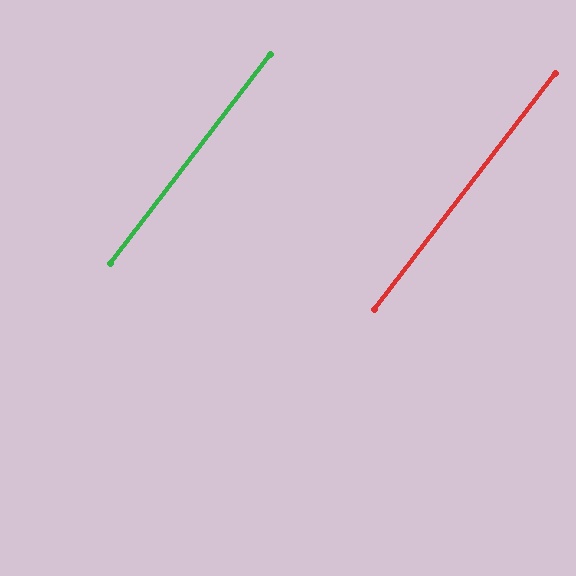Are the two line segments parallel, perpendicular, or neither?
Parallel — their directions differ by only 0.2°.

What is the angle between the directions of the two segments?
Approximately 0 degrees.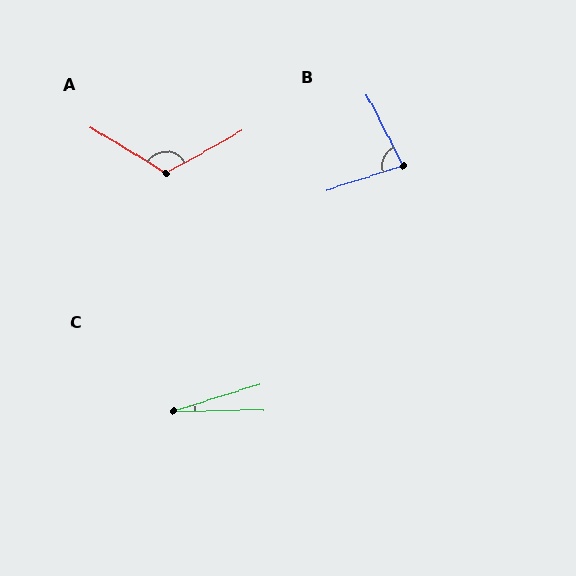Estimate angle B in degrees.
Approximately 81 degrees.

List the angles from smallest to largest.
C (17°), B (81°), A (120°).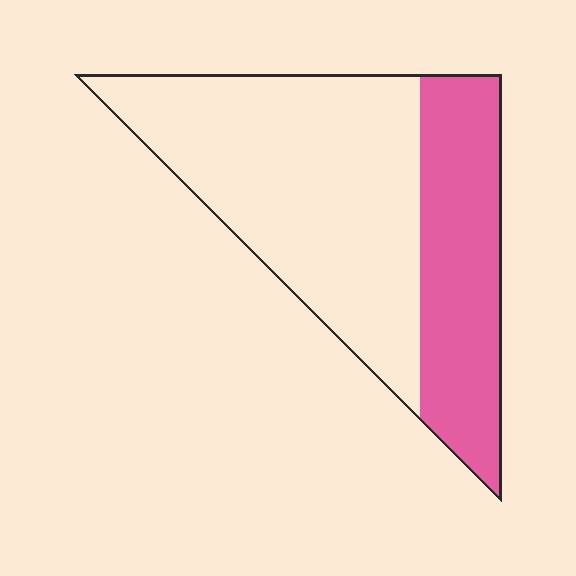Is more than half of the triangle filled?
No.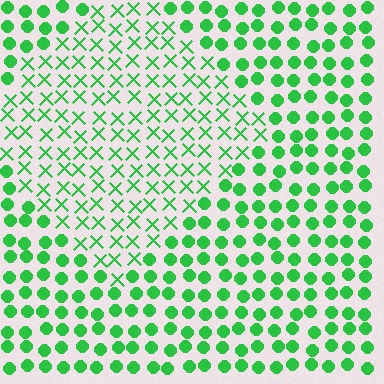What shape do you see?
I see a diamond.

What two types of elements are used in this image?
The image uses X marks inside the diamond region and circles outside it.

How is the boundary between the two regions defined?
The boundary is defined by a change in element shape: X marks inside vs. circles outside. All elements share the same color and spacing.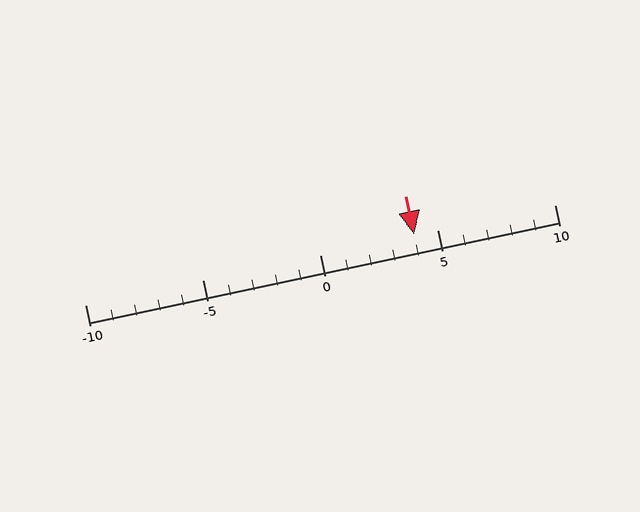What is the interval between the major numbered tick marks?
The major tick marks are spaced 5 units apart.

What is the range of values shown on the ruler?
The ruler shows values from -10 to 10.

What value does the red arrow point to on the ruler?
The red arrow points to approximately 4.